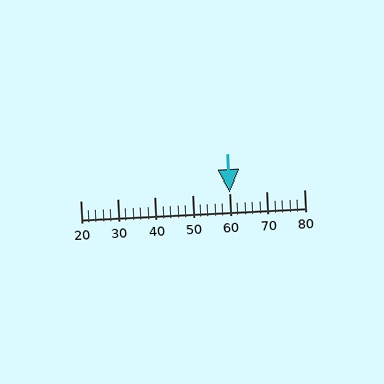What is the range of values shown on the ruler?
The ruler shows values from 20 to 80.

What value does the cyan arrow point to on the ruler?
The cyan arrow points to approximately 60.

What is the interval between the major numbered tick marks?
The major tick marks are spaced 10 units apart.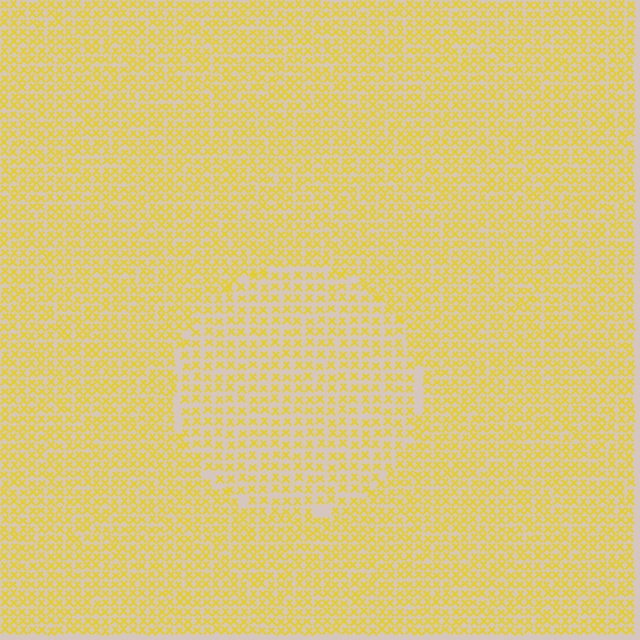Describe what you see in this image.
The image contains small yellow elements arranged at two different densities. A circle-shaped region is visible where the elements are less densely packed than the surrounding area.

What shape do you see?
I see a circle.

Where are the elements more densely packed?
The elements are more densely packed outside the circle boundary.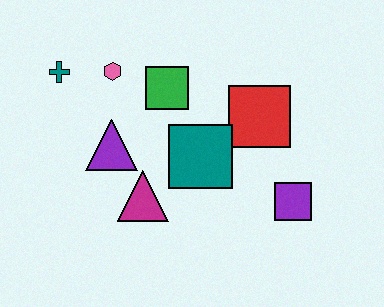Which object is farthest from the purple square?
The teal cross is farthest from the purple square.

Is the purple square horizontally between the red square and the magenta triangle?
No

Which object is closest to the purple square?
The red square is closest to the purple square.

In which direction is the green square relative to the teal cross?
The green square is to the right of the teal cross.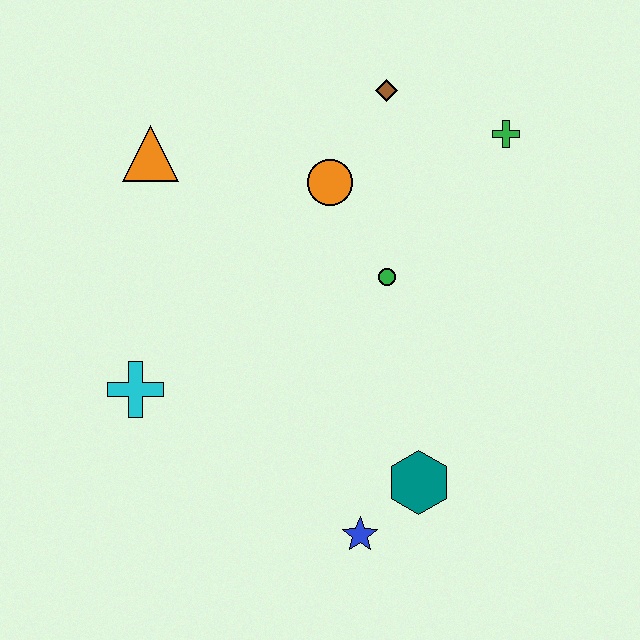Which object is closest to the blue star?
The teal hexagon is closest to the blue star.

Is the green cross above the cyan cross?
Yes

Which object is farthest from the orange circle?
The blue star is farthest from the orange circle.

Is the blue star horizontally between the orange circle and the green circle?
Yes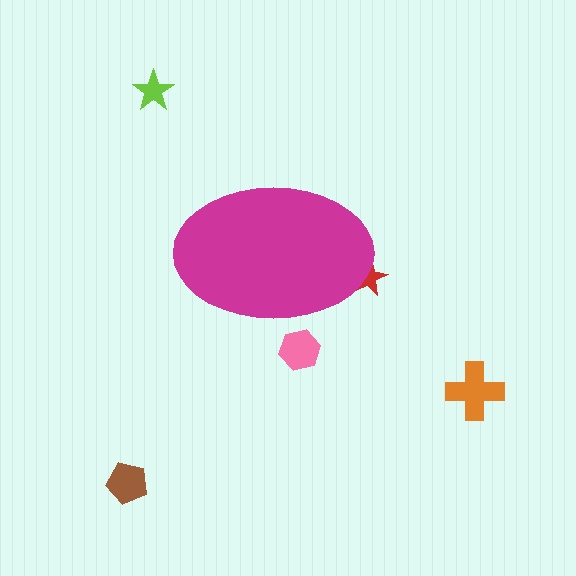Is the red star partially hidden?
Yes, the red star is partially hidden behind the magenta ellipse.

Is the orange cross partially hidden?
No, the orange cross is fully visible.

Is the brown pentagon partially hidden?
No, the brown pentagon is fully visible.